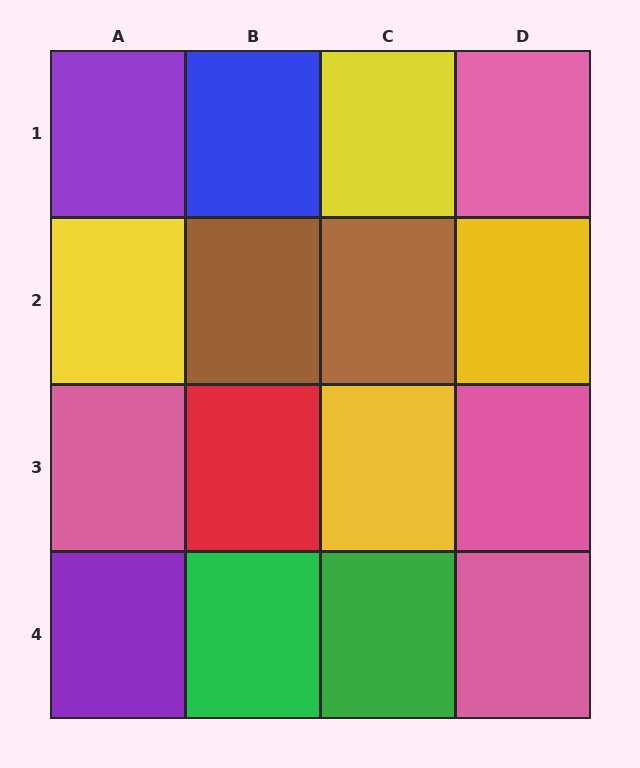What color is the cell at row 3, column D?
Pink.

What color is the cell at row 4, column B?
Green.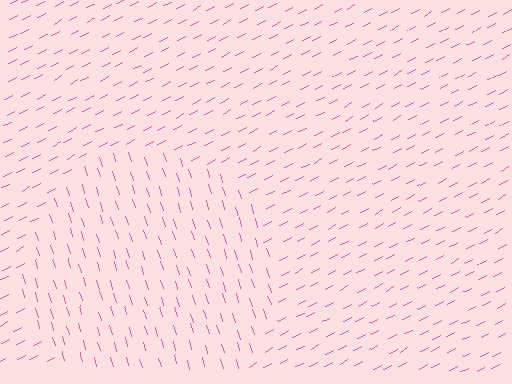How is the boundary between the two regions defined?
The boundary is defined purely by a change in line orientation (approximately 80 degrees difference). All lines are the same color and thickness.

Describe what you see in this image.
The image is filled with small pink line segments. A circle region in the image has lines oriented differently from the surrounding lines, creating a visible texture boundary.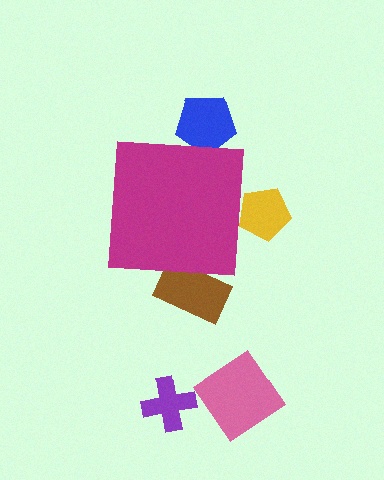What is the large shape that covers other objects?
A magenta square.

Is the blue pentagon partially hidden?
Yes, the blue pentagon is partially hidden behind the magenta square.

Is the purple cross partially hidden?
No, the purple cross is fully visible.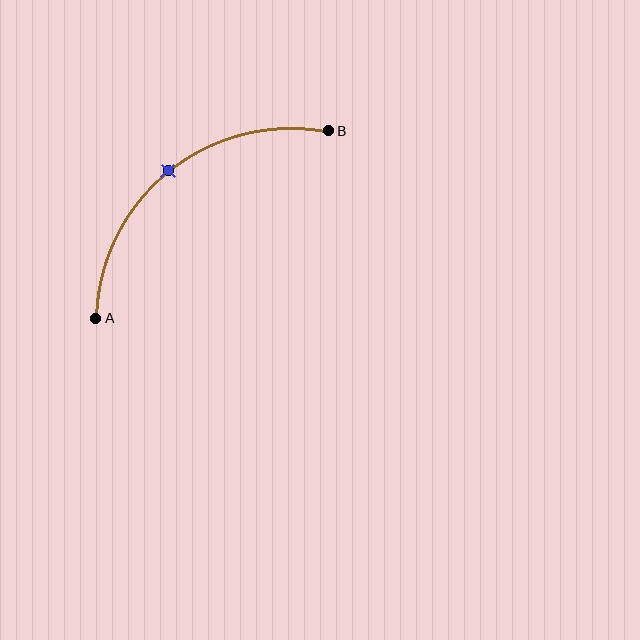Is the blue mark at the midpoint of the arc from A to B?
Yes. The blue mark lies on the arc at equal arc-length from both A and B — it is the arc midpoint.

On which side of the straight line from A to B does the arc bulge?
The arc bulges above and to the left of the straight line connecting A and B.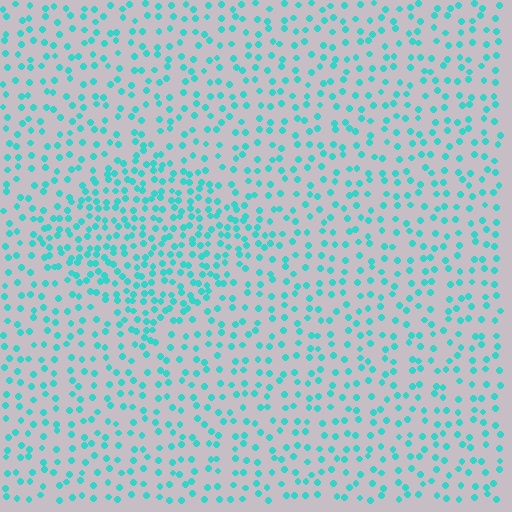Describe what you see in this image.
The image contains small cyan elements arranged at two different densities. A diamond-shaped region is visible where the elements are more densely packed than the surrounding area.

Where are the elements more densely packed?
The elements are more densely packed inside the diamond boundary.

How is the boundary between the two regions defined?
The boundary is defined by a change in element density (approximately 1.8x ratio). All elements are the same color, size, and shape.